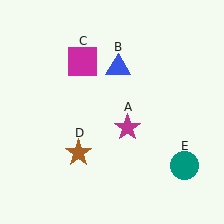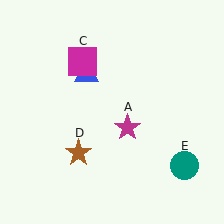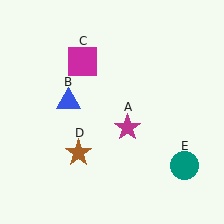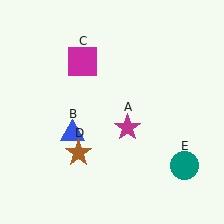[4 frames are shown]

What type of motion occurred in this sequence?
The blue triangle (object B) rotated counterclockwise around the center of the scene.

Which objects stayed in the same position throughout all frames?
Magenta star (object A) and magenta square (object C) and brown star (object D) and teal circle (object E) remained stationary.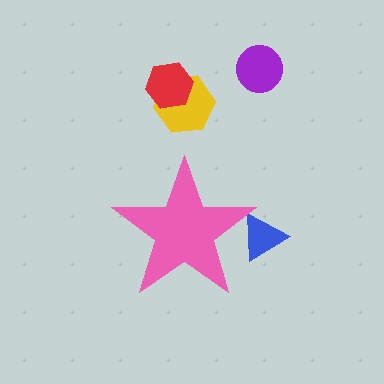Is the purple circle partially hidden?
No, the purple circle is fully visible.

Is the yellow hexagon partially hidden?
No, the yellow hexagon is fully visible.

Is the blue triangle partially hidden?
Yes, the blue triangle is partially hidden behind the pink star.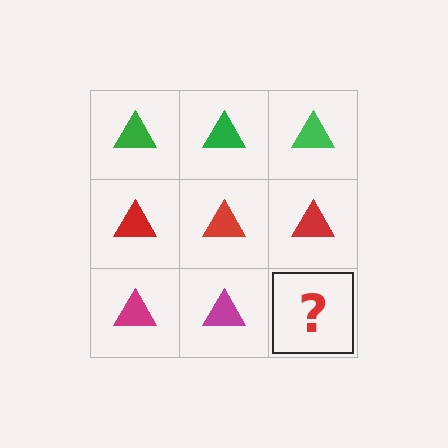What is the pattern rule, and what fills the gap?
The rule is that each row has a consistent color. The gap should be filled with a magenta triangle.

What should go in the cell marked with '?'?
The missing cell should contain a magenta triangle.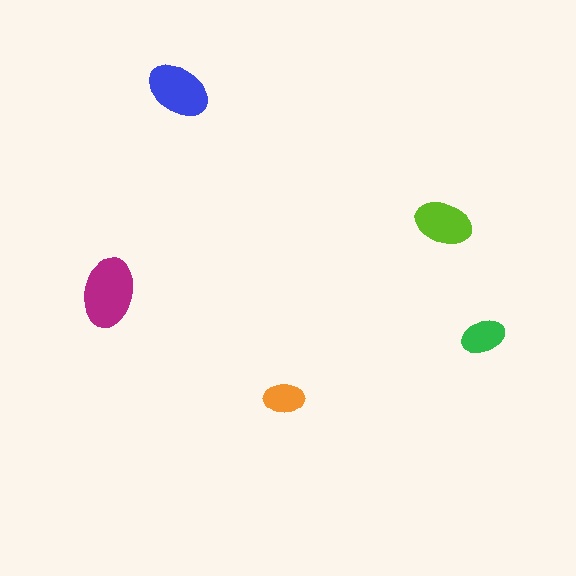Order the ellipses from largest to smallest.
the magenta one, the blue one, the lime one, the green one, the orange one.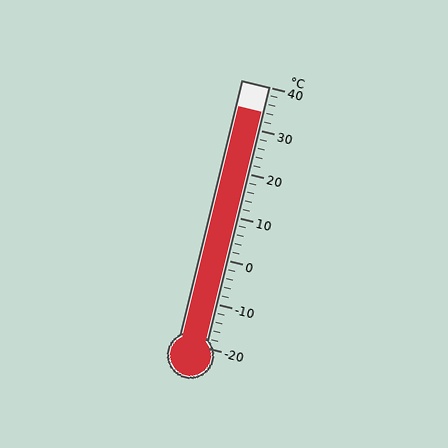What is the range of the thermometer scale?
The thermometer scale ranges from -20°C to 40°C.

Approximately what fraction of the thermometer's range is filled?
The thermometer is filled to approximately 90% of its range.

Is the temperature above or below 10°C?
The temperature is above 10°C.